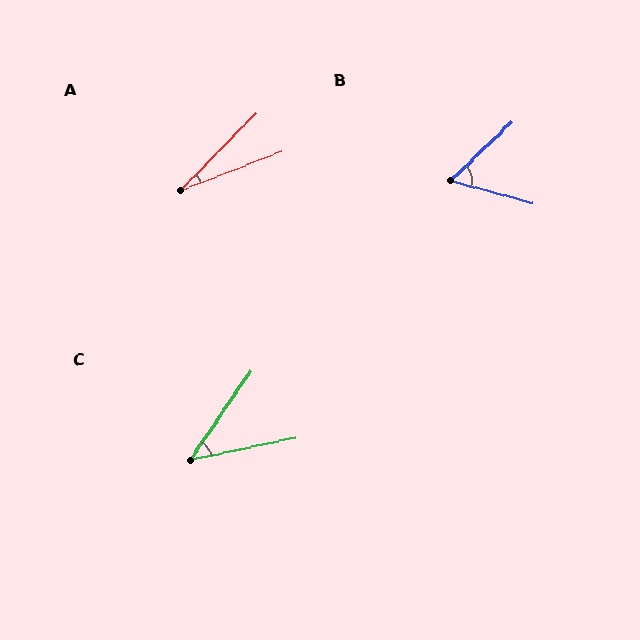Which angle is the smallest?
A, at approximately 24 degrees.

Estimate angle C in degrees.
Approximately 44 degrees.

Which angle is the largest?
B, at approximately 60 degrees.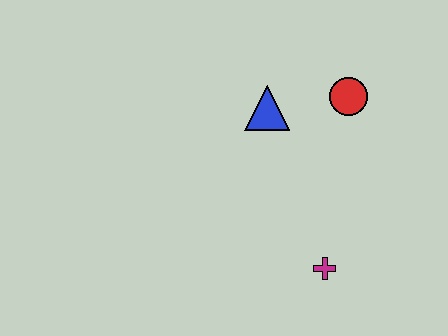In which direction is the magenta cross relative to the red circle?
The magenta cross is below the red circle.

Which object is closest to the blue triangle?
The red circle is closest to the blue triangle.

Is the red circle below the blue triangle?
No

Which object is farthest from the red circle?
The magenta cross is farthest from the red circle.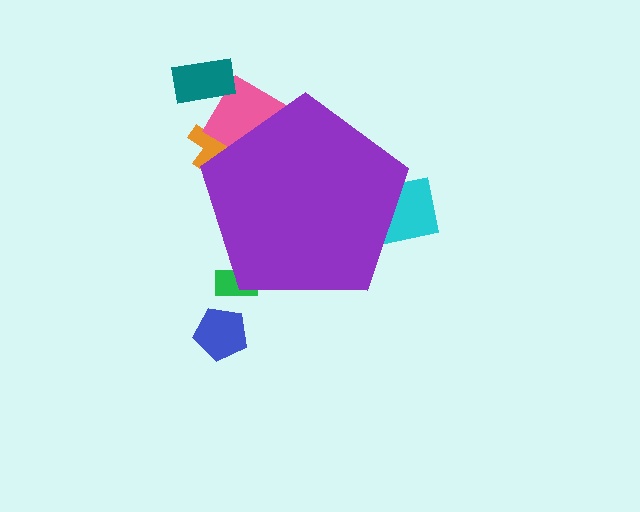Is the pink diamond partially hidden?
Yes, the pink diamond is partially hidden behind the purple pentagon.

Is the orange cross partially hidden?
Yes, the orange cross is partially hidden behind the purple pentagon.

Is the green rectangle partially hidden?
Yes, the green rectangle is partially hidden behind the purple pentagon.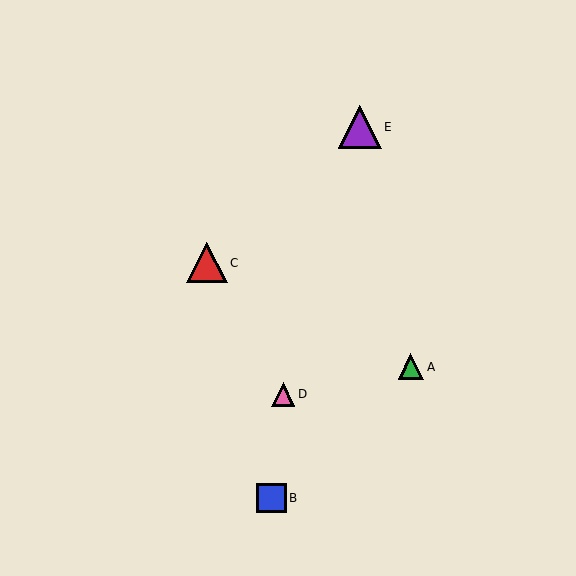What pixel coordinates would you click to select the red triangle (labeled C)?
Click at (207, 263) to select the red triangle C.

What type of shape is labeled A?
Shape A is a green triangle.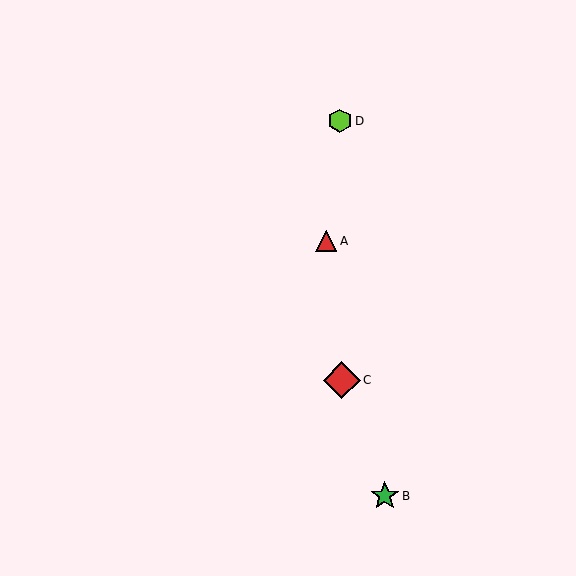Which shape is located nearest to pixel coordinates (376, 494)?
The green star (labeled B) at (385, 496) is nearest to that location.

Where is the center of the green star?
The center of the green star is at (385, 496).